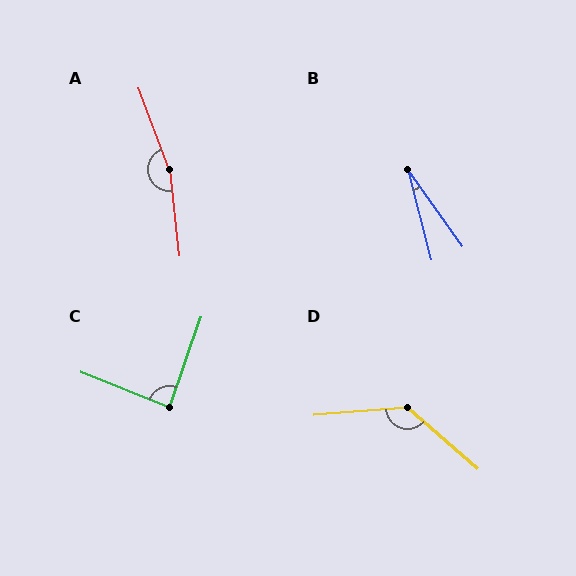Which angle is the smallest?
B, at approximately 21 degrees.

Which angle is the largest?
A, at approximately 166 degrees.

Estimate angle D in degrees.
Approximately 134 degrees.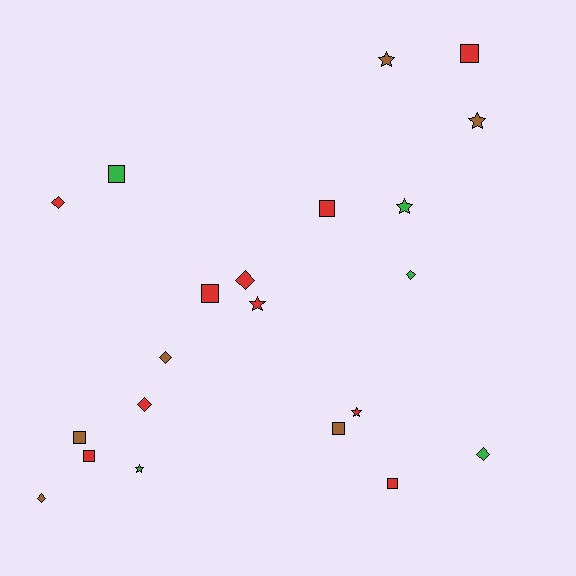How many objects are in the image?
There are 21 objects.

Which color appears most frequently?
Red, with 10 objects.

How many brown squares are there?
There are 2 brown squares.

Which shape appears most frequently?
Square, with 8 objects.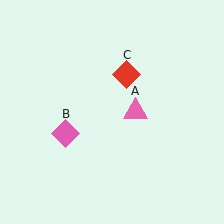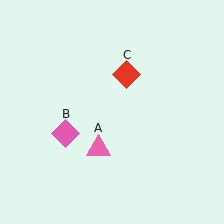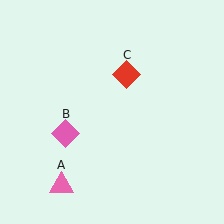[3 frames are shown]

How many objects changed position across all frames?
1 object changed position: pink triangle (object A).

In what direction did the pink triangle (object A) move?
The pink triangle (object A) moved down and to the left.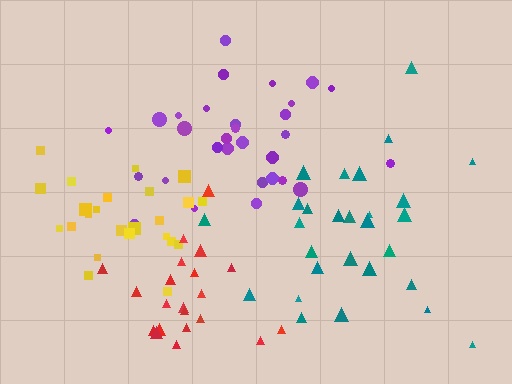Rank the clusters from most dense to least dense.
yellow, red, purple, teal.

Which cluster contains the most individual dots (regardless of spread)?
Purple (30).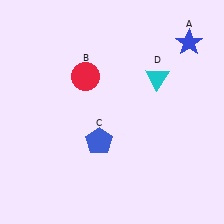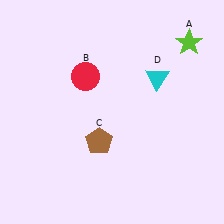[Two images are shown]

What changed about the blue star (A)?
In Image 1, A is blue. In Image 2, it changed to lime.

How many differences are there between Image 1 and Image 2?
There are 2 differences between the two images.